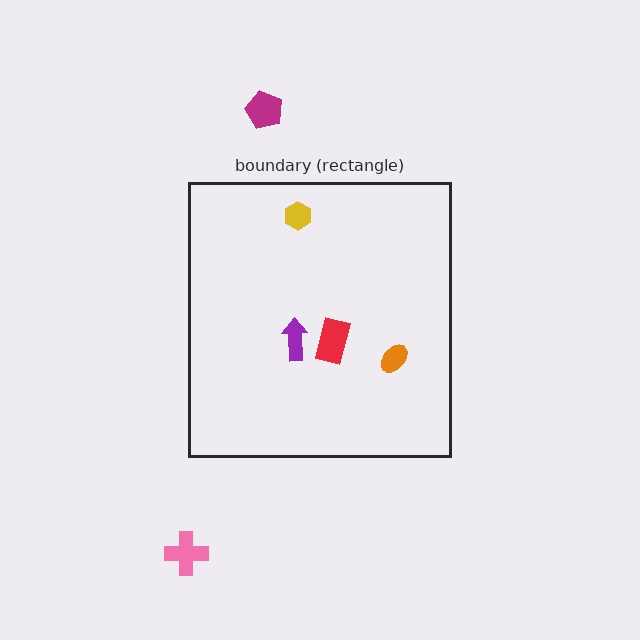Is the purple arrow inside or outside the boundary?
Inside.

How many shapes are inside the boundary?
4 inside, 2 outside.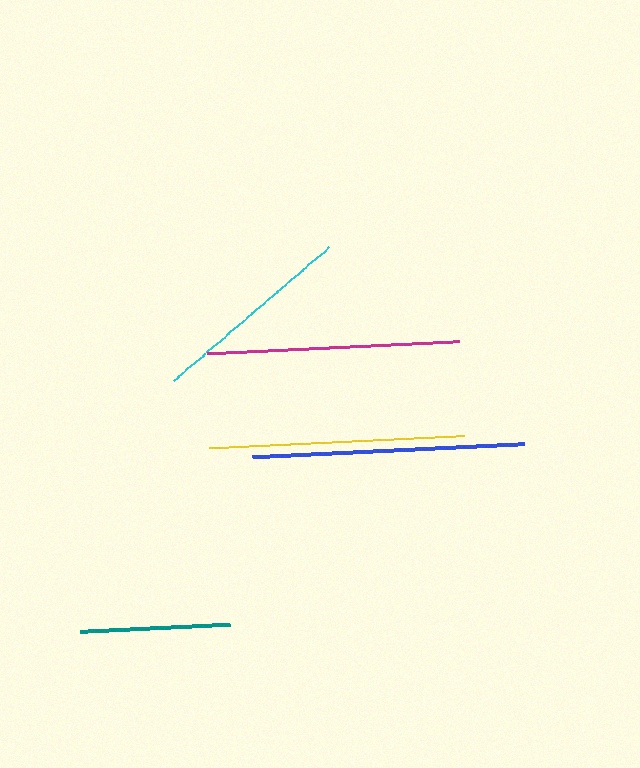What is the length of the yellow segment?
The yellow segment is approximately 256 pixels long.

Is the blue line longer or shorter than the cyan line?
The blue line is longer than the cyan line.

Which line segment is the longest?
The blue line is the longest at approximately 272 pixels.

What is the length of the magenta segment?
The magenta segment is approximately 252 pixels long.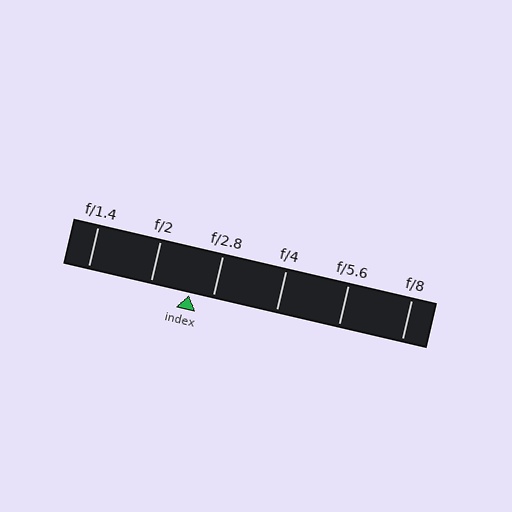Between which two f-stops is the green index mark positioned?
The index mark is between f/2 and f/2.8.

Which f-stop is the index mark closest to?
The index mark is closest to f/2.8.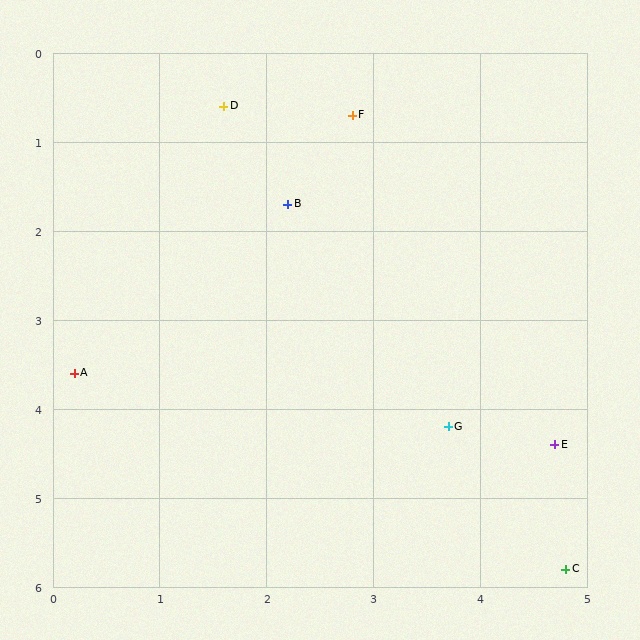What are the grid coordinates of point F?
Point F is at approximately (2.8, 0.7).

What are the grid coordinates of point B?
Point B is at approximately (2.2, 1.7).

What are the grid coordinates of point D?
Point D is at approximately (1.6, 0.6).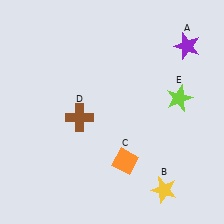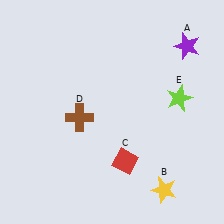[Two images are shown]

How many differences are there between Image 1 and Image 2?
There is 1 difference between the two images.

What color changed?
The diamond (C) changed from orange in Image 1 to red in Image 2.